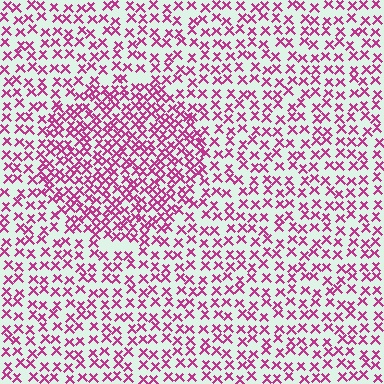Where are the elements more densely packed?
The elements are more densely packed inside the circle boundary.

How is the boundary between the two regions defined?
The boundary is defined by a change in element density (approximately 1.8x ratio). All elements are the same color, size, and shape.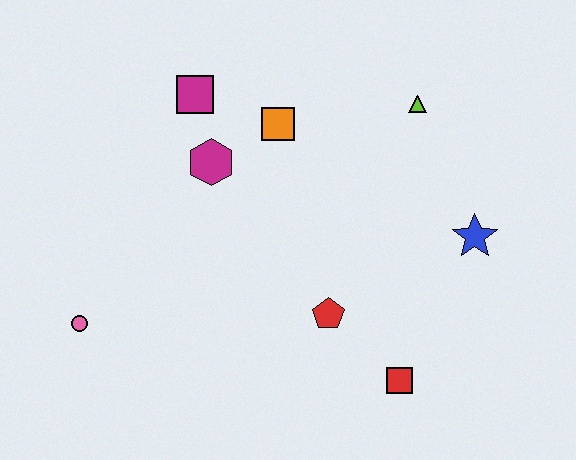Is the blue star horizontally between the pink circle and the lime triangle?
No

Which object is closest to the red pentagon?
The red square is closest to the red pentagon.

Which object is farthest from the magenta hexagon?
The red square is farthest from the magenta hexagon.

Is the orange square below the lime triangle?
Yes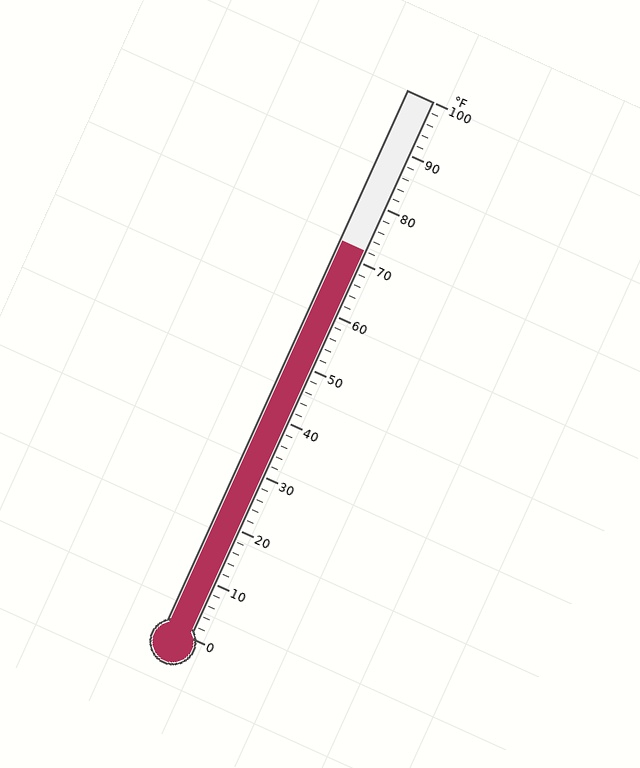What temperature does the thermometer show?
The thermometer shows approximately 72°F.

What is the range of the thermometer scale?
The thermometer scale ranges from 0°F to 100°F.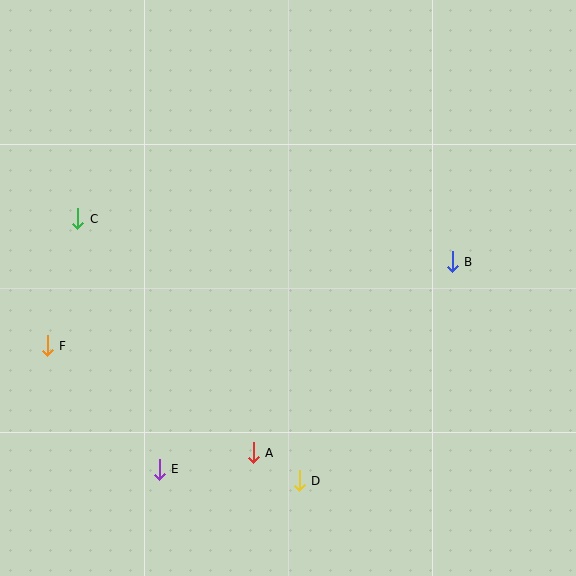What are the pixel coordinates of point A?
Point A is at (253, 453).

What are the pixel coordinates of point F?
Point F is at (47, 346).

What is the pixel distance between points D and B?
The distance between D and B is 267 pixels.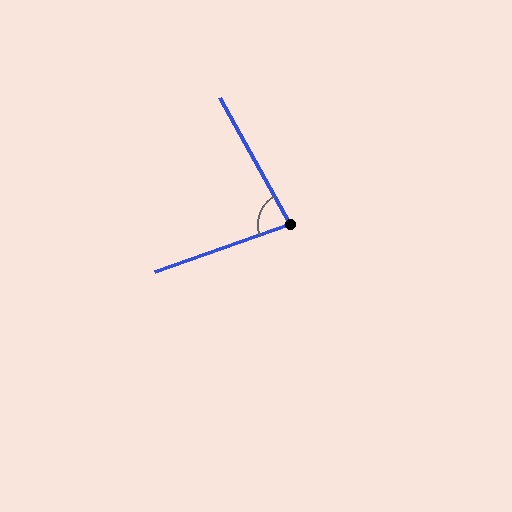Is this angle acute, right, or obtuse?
It is acute.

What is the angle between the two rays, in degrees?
Approximately 80 degrees.